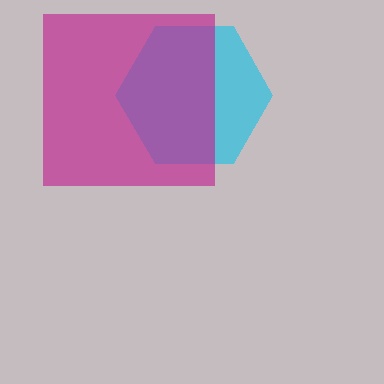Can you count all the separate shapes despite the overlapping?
Yes, there are 2 separate shapes.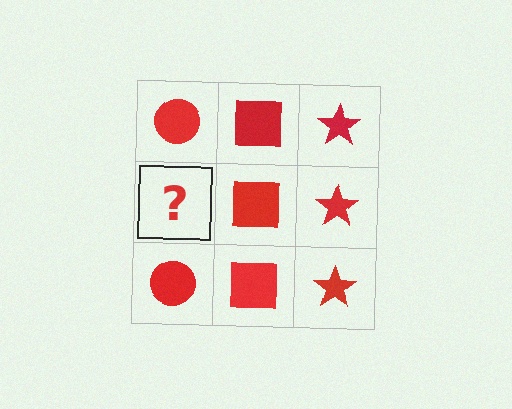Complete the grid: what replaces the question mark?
The question mark should be replaced with a red circle.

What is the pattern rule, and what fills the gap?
The rule is that each column has a consistent shape. The gap should be filled with a red circle.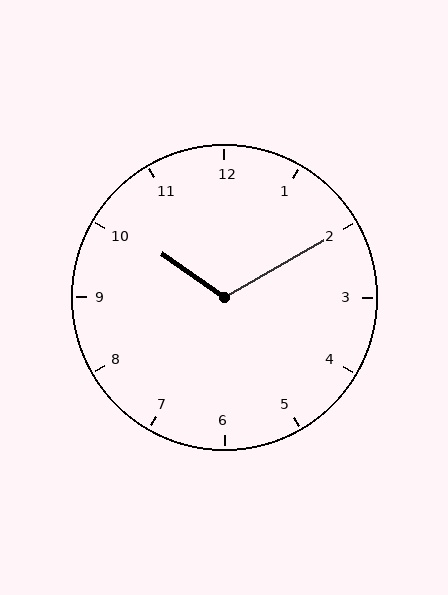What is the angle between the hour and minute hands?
Approximately 115 degrees.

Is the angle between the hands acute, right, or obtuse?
It is obtuse.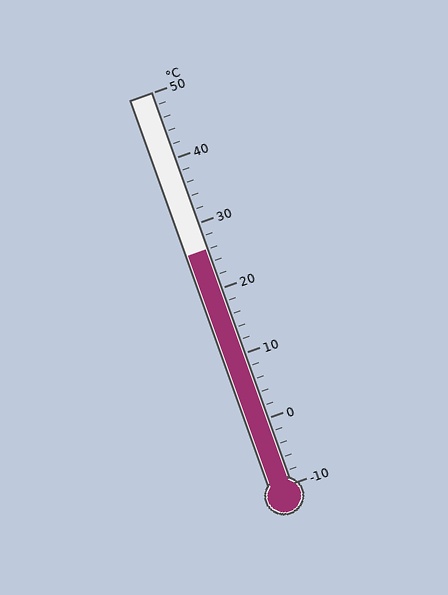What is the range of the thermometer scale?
The thermometer scale ranges from -10°C to 50°C.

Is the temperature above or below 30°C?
The temperature is below 30°C.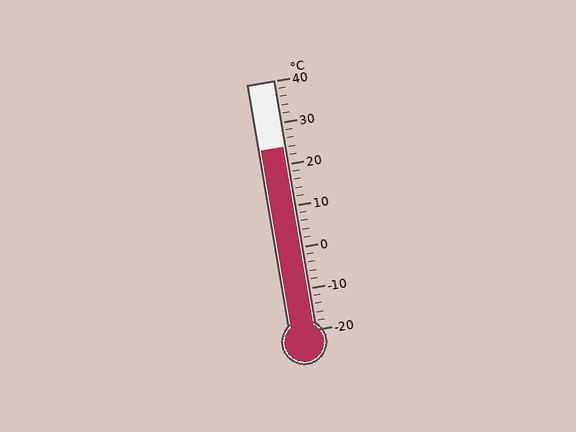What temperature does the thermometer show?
The thermometer shows approximately 24°C.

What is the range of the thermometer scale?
The thermometer scale ranges from -20°C to 40°C.